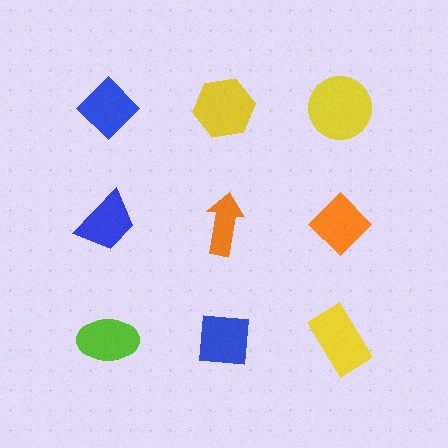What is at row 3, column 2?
A blue square.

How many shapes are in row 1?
3 shapes.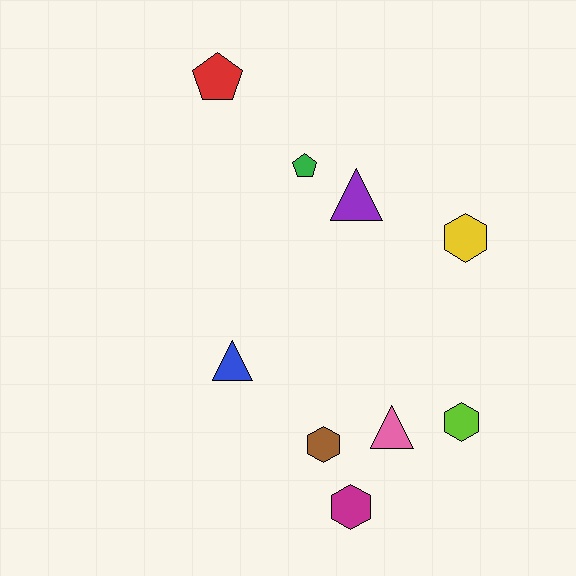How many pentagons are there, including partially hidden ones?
There are 2 pentagons.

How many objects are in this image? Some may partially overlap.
There are 9 objects.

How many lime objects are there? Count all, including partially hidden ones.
There is 1 lime object.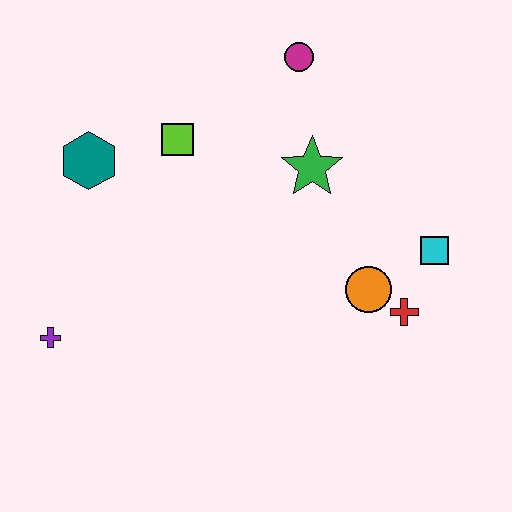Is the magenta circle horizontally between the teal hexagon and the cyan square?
Yes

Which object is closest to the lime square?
The teal hexagon is closest to the lime square.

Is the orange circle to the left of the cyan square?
Yes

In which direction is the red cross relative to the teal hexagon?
The red cross is to the right of the teal hexagon.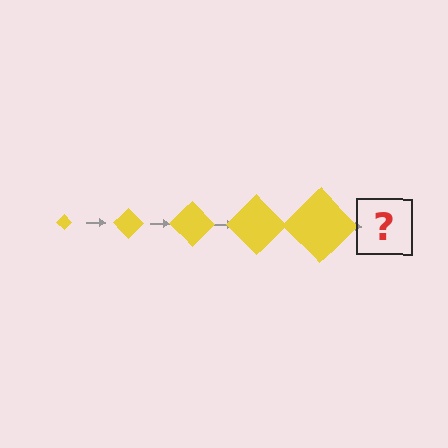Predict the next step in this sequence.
The next step is a yellow diamond, larger than the previous one.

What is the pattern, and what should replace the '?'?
The pattern is that the diamond gets progressively larger each step. The '?' should be a yellow diamond, larger than the previous one.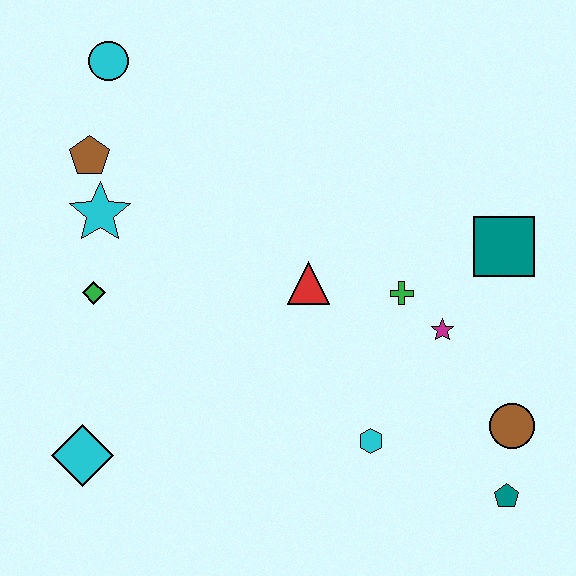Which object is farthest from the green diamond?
The teal pentagon is farthest from the green diamond.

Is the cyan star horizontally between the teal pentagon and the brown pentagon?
Yes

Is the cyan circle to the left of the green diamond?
No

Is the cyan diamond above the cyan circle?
No